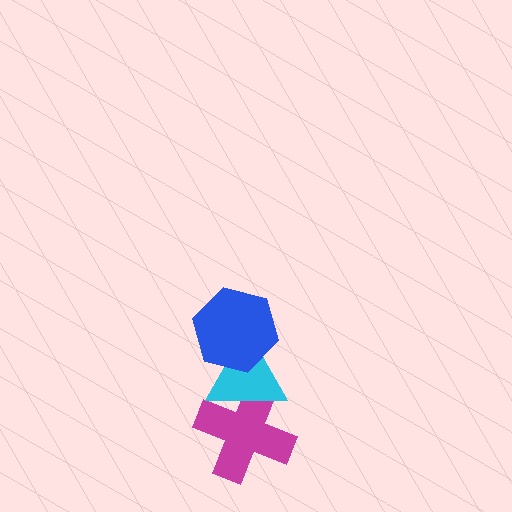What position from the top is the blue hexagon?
The blue hexagon is 1st from the top.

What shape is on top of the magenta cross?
The cyan triangle is on top of the magenta cross.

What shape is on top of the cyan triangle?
The blue hexagon is on top of the cyan triangle.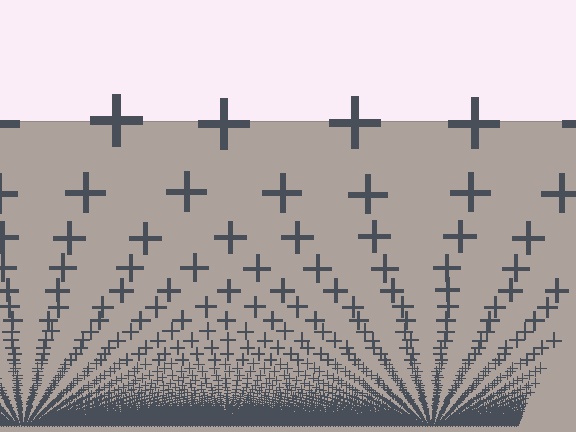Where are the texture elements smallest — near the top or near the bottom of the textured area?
Near the bottom.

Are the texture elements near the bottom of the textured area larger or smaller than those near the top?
Smaller. The gradient is inverted — elements near the bottom are smaller and denser.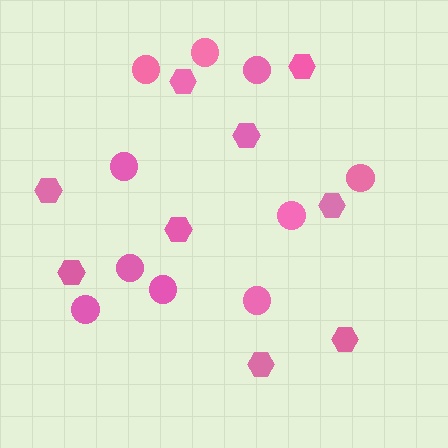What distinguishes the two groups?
There are 2 groups: one group of circles (10) and one group of hexagons (9).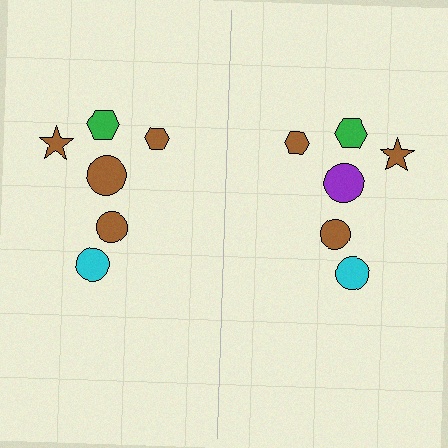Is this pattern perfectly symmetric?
No, the pattern is not perfectly symmetric. The purple circle on the right side breaks the symmetry — its mirror counterpart is brown.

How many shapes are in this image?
There are 12 shapes in this image.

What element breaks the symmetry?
The purple circle on the right side breaks the symmetry — its mirror counterpart is brown.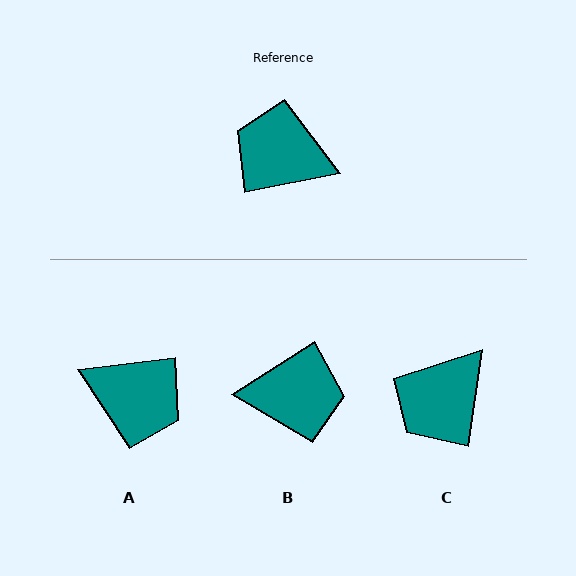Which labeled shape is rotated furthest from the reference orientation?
A, about 176 degrees away.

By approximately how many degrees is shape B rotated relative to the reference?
Approximately 158 degrees clockwise.